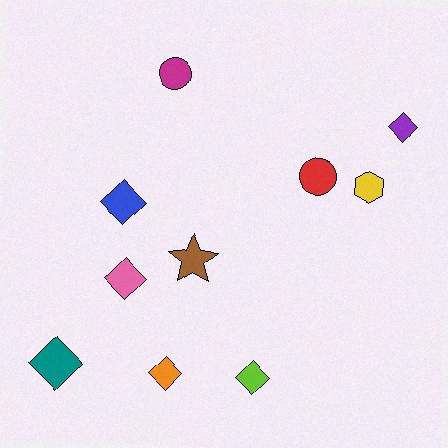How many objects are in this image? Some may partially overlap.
There are 10 objects.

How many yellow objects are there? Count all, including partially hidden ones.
There is 1 yellow object.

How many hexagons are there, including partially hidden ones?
There is 1 hexagon.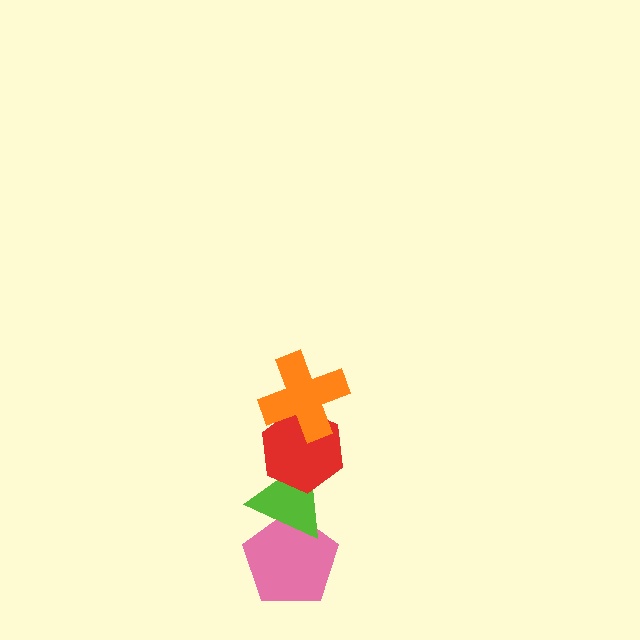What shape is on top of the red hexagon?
The orange cross is on top of the red hexagon.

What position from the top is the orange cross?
The orange cross is 1st from the top.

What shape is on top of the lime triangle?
The red hexagon is on top of the lime triangle.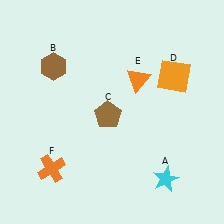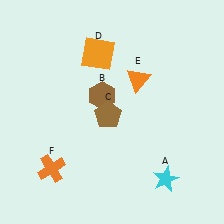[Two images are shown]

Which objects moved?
The objects that moved are: the brown hexagon (B), the orange square (D).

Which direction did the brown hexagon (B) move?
The brown hexagon (B) moved right.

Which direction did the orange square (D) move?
The orange square (D) moved left.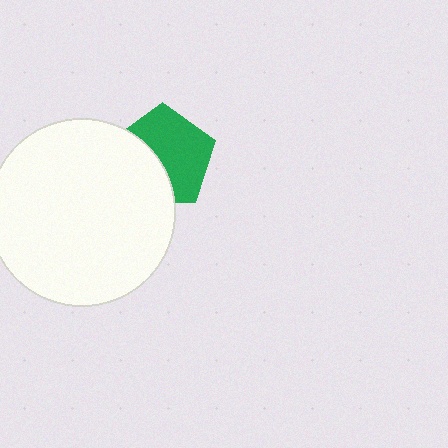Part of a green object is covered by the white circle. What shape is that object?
It is a pentagon.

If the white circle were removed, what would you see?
You would see the complete green pentagon.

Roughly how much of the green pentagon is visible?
About half of it is visible (roughly 60%).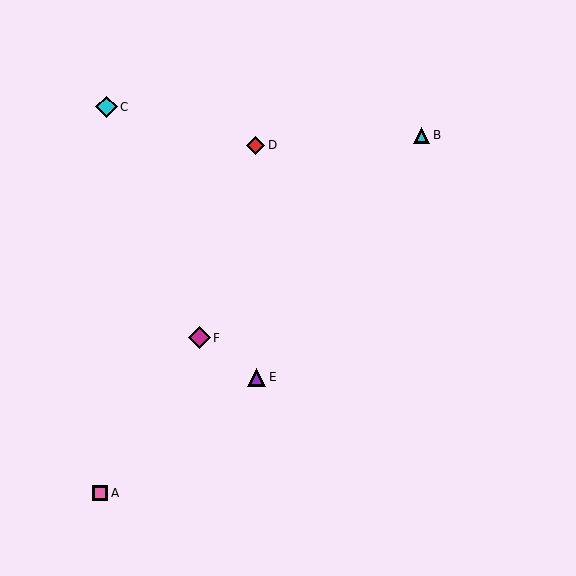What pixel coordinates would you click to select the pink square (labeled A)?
Click at (100, 493) to select the pink square A.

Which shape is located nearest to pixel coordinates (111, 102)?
The cyan diamond (labeled C) at (107, 107) is nearest to that location.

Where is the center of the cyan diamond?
The center of the cyan diamond is at (107, 107).